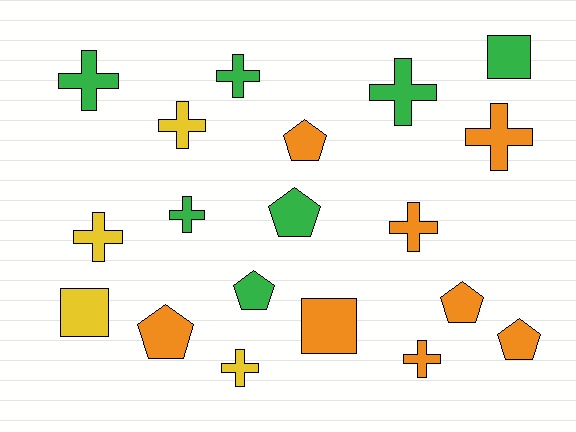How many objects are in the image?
There are 19 objects.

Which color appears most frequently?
Orange, with 8 objects.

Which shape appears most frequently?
Cross, with 10 objects.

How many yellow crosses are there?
There are 3 yellow crosses.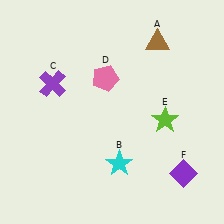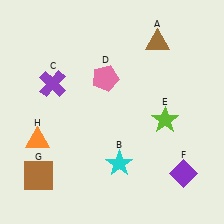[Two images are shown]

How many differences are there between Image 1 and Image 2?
There are 2 differences between the two images.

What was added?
A brown square (G), an orange triangle (H) were added in Image 2.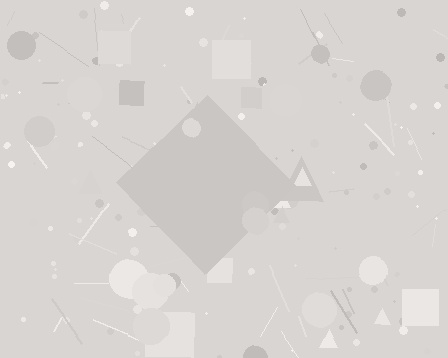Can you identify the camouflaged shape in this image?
The camouflaged shape is a diamond.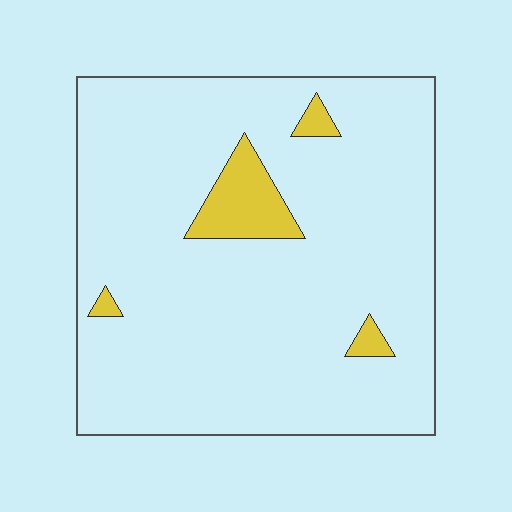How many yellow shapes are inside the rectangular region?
4.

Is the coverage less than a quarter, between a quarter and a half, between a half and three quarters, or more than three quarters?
Less than a quarter.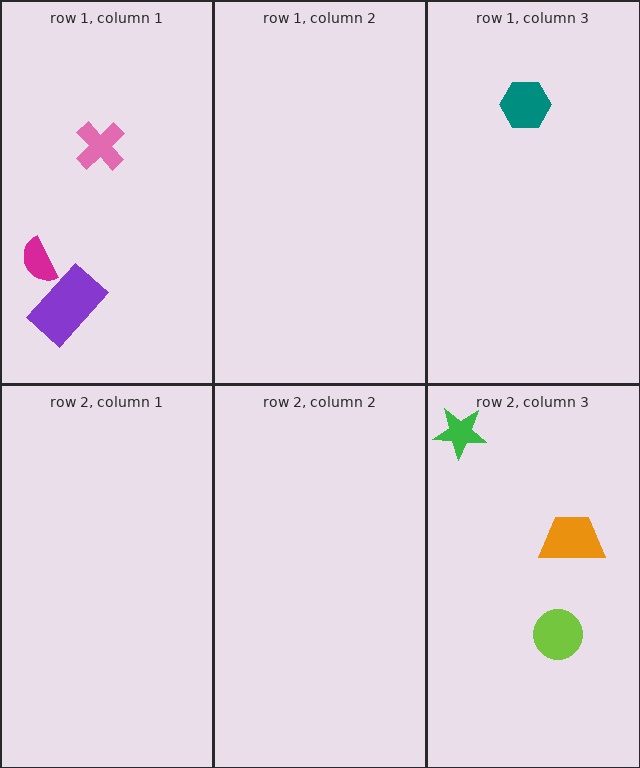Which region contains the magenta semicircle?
The row 1, column 1 region.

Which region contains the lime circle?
The row 2, column 3 region.